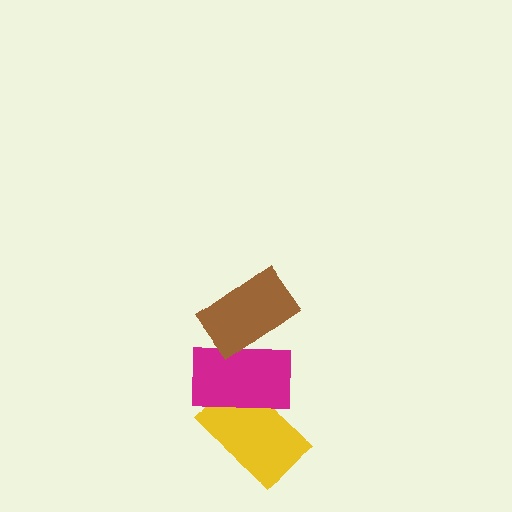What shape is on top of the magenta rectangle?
The brown rectangle is on top of the magenta rectangle.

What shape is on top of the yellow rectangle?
The magenta rectangle is on top of the yellow rectangle.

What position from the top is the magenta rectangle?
The magenta rectangle is 2nd from the top.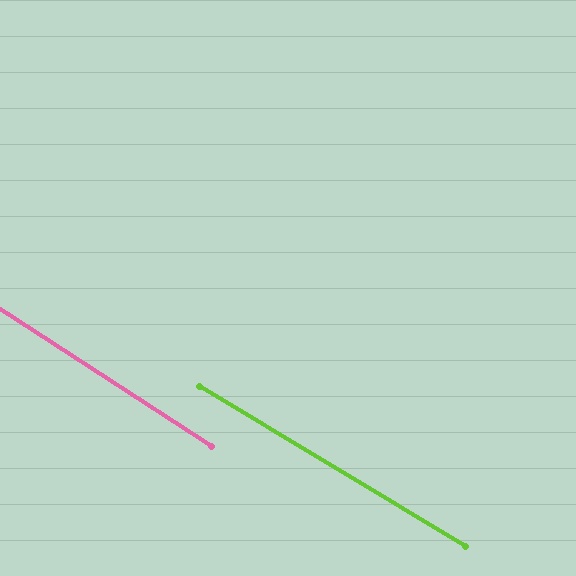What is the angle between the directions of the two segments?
Approximately 2 degrees.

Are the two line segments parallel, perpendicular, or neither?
Parallel — their directions differ by only 1.8°.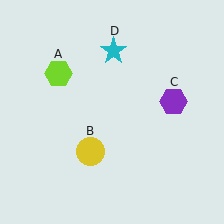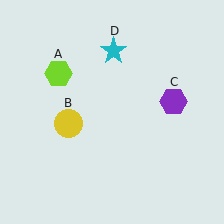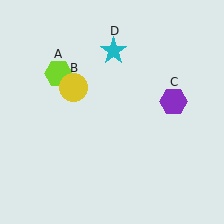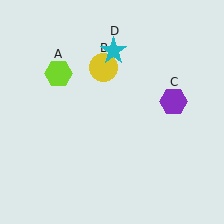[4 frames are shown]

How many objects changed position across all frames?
1 object changed position: yellow circle (object B).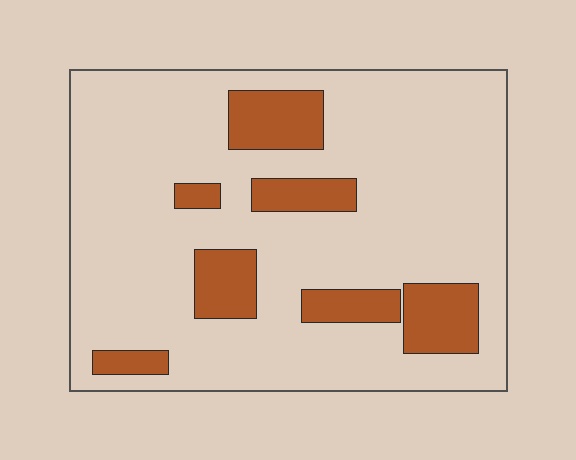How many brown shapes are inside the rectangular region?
7.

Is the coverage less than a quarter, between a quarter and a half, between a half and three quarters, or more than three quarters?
Less than a quarter.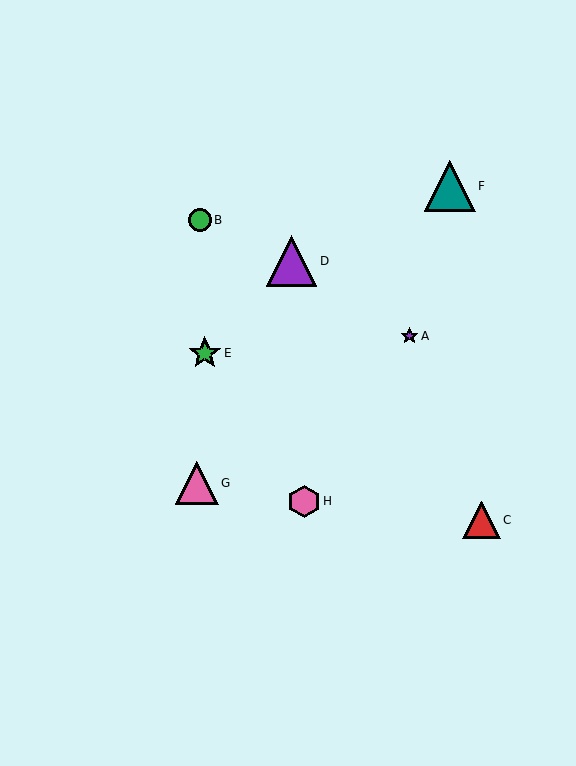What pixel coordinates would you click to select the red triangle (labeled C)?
Click at (482, 520) to select the red triangle C.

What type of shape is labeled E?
Shape E is a green star.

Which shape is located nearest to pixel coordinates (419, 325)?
The purple star (labeled A) at (409, 336) is nearest to that location.